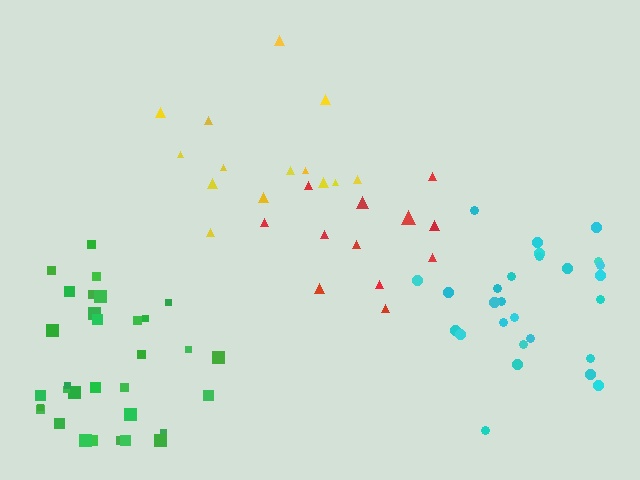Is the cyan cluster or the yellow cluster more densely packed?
Cyan.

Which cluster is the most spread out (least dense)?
Yellow.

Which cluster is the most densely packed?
Cyan.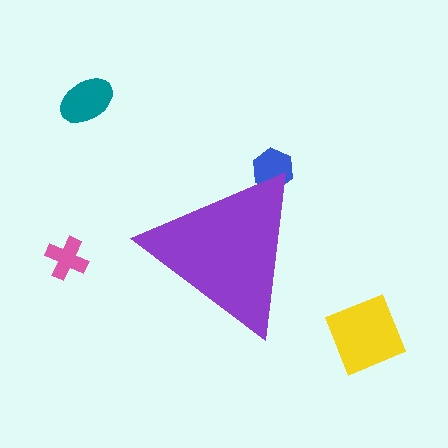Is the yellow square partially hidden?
No, the yellow square is fully visible.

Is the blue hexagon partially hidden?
Yes, the blue hexagon is partially hidden behind the purple triangle.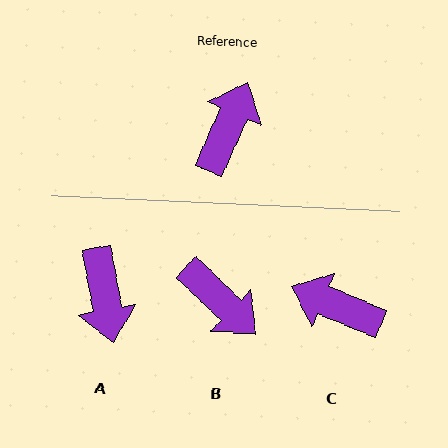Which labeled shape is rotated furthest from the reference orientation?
A, about 146 degrees away.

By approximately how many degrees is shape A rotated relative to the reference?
Approximately 146 degrees clockwise.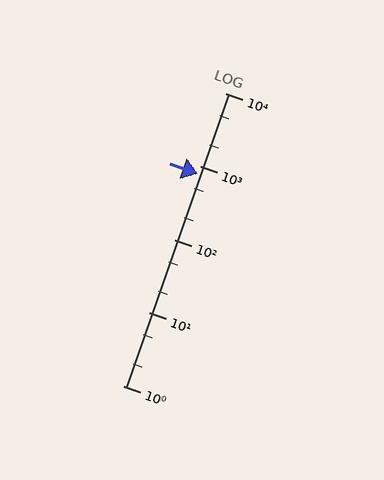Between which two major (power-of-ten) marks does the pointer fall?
The pointer is between 100 and 1000.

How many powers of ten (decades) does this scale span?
The scale spans 4 decades, from 1 to 10000.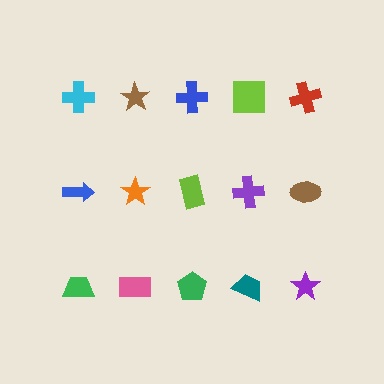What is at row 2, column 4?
A purple cross.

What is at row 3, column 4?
A teal trapezoid.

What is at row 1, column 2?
A brown star.